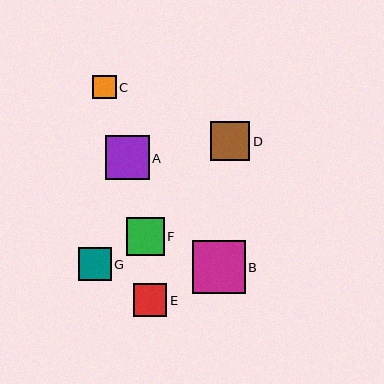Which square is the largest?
Square B is the largest with a size of approximately 53 pixels.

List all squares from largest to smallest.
From largest to smallest: B, A, D, F, G, E, C.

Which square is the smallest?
Square C is the smallest with a size of approximately 24 pixels.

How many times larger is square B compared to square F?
Square B is approximately 1.4 times the size of square F.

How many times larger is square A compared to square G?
Square A is approximately 1.3 times the size of square G.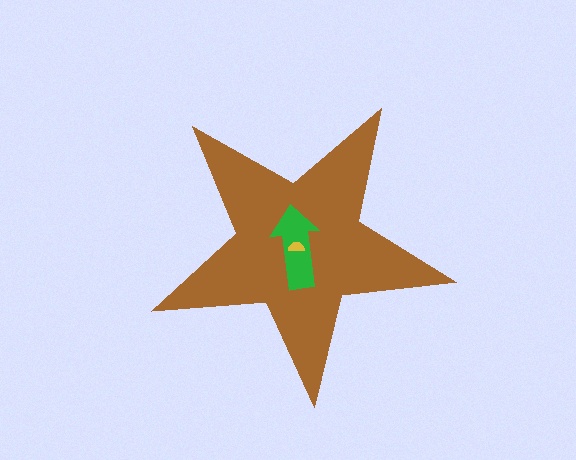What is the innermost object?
The yellow semicircle.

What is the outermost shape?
The brown star.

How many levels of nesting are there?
3.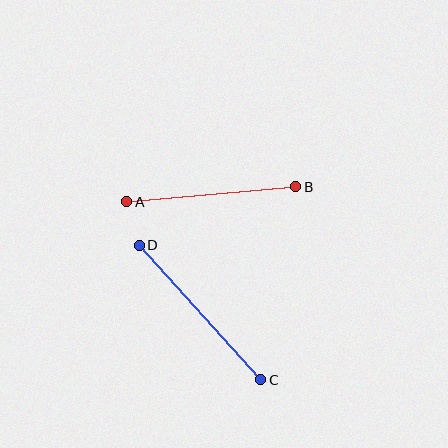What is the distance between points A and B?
The distance is approximately 170 pixels.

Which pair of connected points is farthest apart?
Points C and D are farthest apart.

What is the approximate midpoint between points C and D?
The midpoint is at approximately (200, 313) pixels.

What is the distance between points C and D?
The distance is approximately 181 pixels.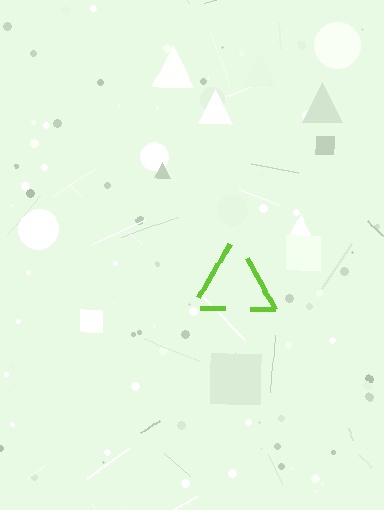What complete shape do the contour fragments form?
The contour fragments form a triangle.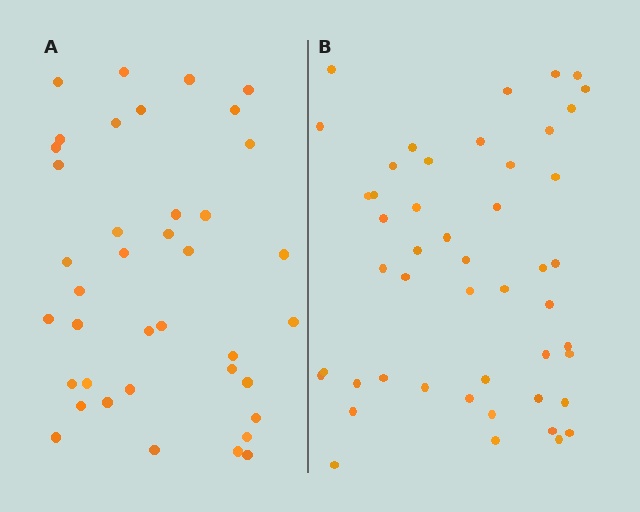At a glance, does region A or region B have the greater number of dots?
Region B (the right region) has more dots.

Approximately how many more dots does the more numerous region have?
Region B has roughly 8 or so more dots than region A.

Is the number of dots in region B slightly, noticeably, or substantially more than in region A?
Region B has only slightly more — the two regions are fairly close. The ratio is roughly 1.2 to 1.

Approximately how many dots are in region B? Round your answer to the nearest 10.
About 50 dots. (The exact count is 48, which rounds to 50.)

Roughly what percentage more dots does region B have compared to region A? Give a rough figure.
About 25% more.